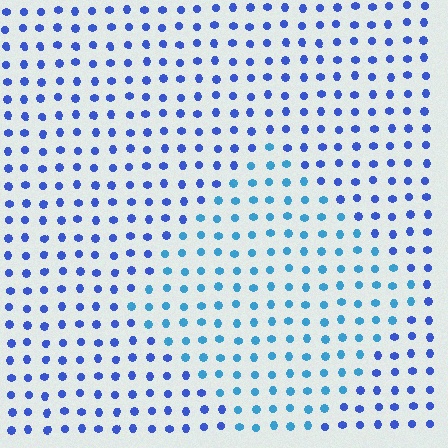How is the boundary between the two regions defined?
The boundary is defined purely by a slight shift in hue (about 30 degrees). Spacing, size, and orientation are identical on both sides.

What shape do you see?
I see a diamond.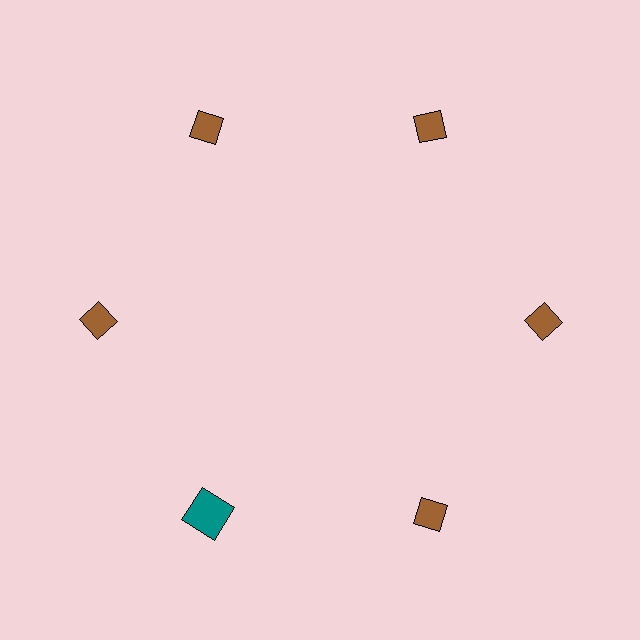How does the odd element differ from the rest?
It differs in both color (teal instead of brown) and shape (square instead of diamond).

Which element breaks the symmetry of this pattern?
The teal square at roughly the 7 o'clock position breaks the symmetry. All other shapes are brown diamonds.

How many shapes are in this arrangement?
There are 6 shapes arranged in a ring pattern.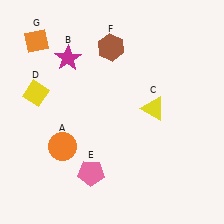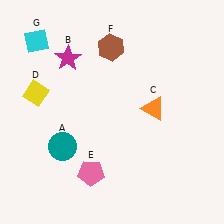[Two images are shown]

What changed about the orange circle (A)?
In Image 1, A is orange. In Image 2, it changed to teal.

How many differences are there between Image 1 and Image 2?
There are 3 differences between the two images.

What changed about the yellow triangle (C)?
In Image 1, C is yellow. In Image 2, it changed to orange.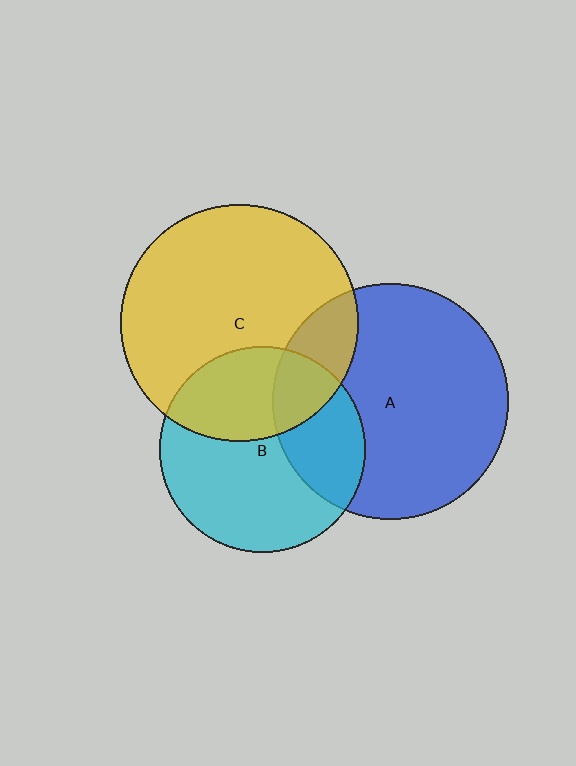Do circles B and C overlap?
Yes.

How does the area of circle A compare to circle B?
Approximately 1.3 times.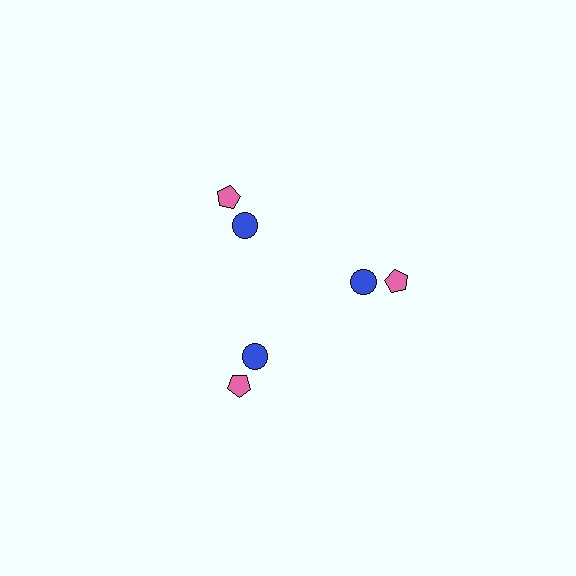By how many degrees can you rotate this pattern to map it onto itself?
The pattern maps onto itself every 120 degrees of rotation.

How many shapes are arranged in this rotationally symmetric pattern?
There are 6 shapes, arranged in 3 groups of 2.